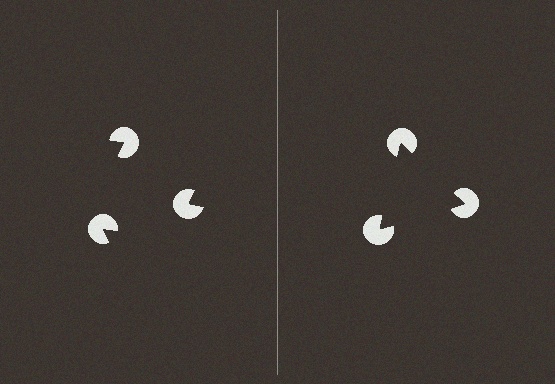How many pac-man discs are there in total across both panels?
6 — 3 on each side.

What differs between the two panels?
The pac-man discs are positioned identically on both sides; only the wedge orientations differ. On the right they align to a triangle; on the left they are misaligned.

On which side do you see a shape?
An illusory triangle appears on the right side. On the left side the wedge cuts are rotated, so no coherent shape forms.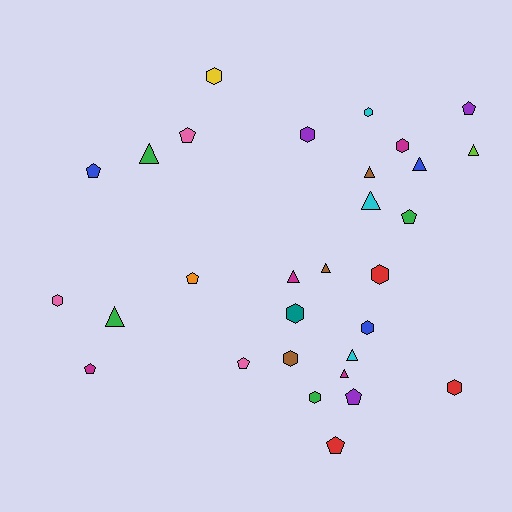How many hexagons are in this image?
There are 11 hexagons.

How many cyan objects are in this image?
There are 3 cyan objects.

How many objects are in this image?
There are 30 objects.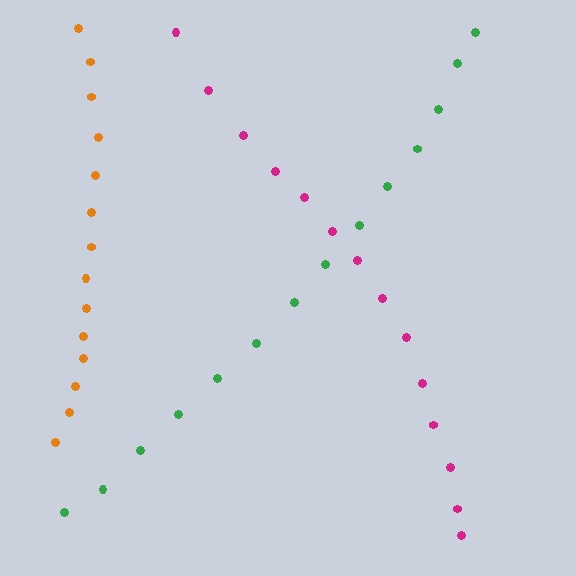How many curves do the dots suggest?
There are 3 distinct paths.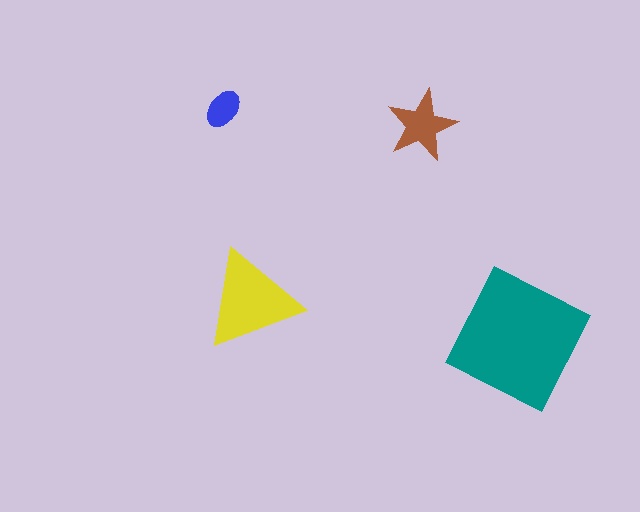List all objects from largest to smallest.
The teal square, the yellow triangle, the brown star, the blue ellipse.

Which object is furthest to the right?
The teal square is rightmost.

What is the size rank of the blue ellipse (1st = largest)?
4th.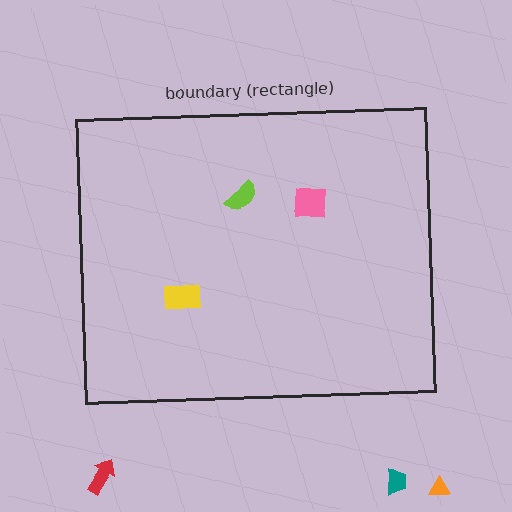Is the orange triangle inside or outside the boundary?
Outside.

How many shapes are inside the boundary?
3 inside, 3 outside.